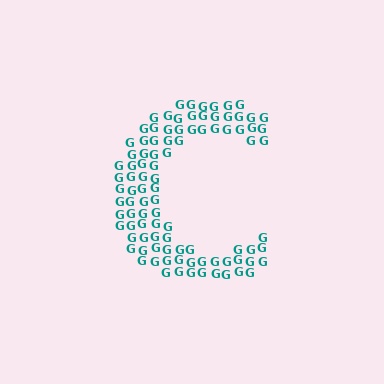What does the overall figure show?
The overall figure shows the letter C.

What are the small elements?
The small elements are letter G's.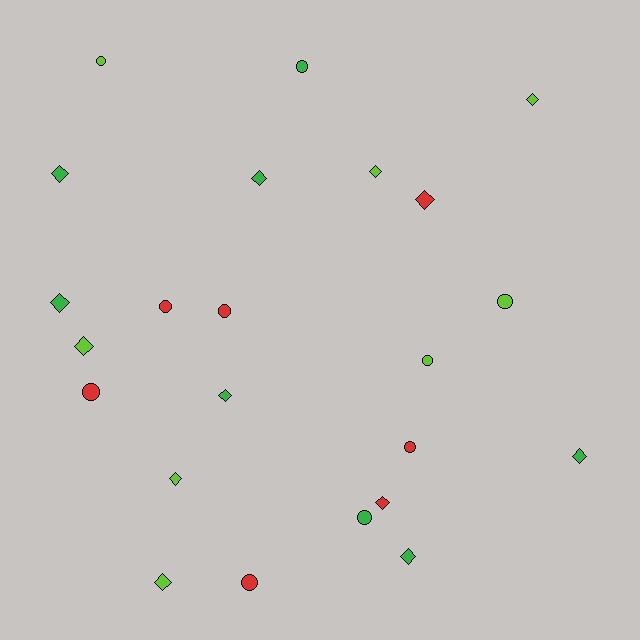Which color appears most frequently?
Lime, with 8 objects.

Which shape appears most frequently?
Diamond, with 13 objects.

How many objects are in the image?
There are 23 objects.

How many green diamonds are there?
There are 6 green diamonds.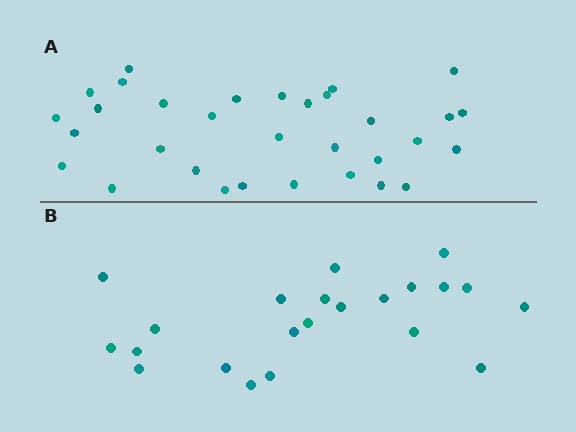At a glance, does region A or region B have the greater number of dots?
Region A (the top region) has more dots.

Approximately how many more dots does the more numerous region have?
Region A has roughly 10 or so more dots than region B.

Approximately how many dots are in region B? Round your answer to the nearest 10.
About 20 dots. (The exact count is 22, which rounds to 20.)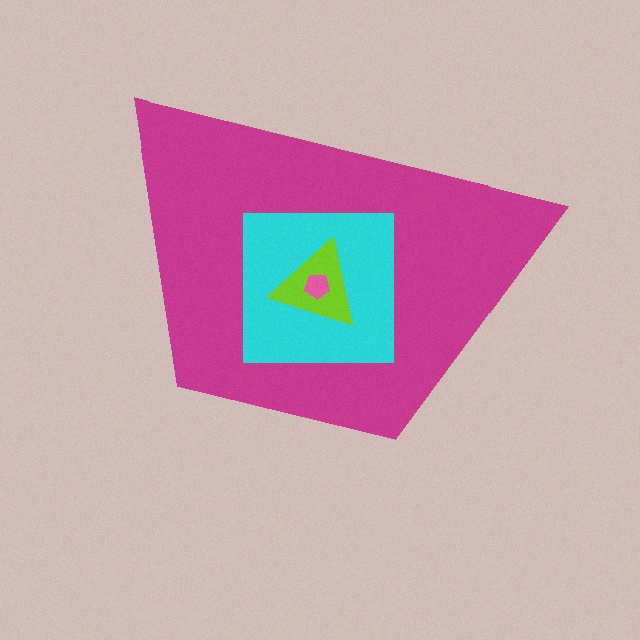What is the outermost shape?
The magenta trapezoid.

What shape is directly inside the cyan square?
The lime triangle.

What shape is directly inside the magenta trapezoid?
The cyan square.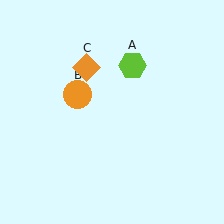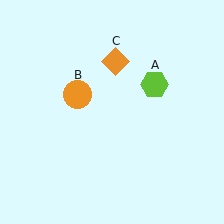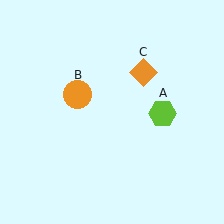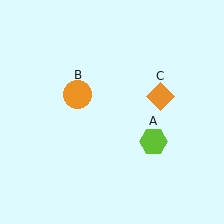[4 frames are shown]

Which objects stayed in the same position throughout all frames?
Orange circle (object B) remained stationary.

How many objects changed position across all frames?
2 objects changed position: lime hexagon (object A), orange diamond (object C).